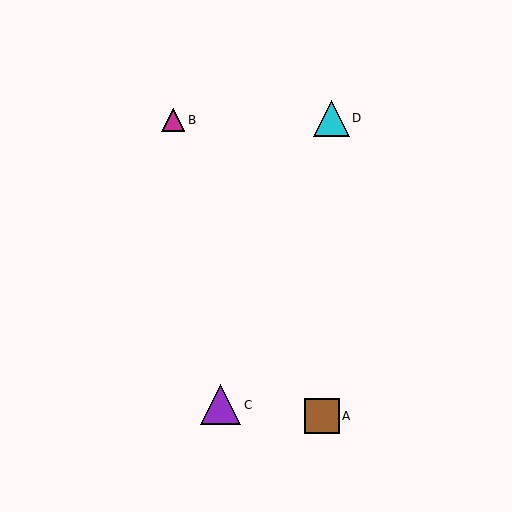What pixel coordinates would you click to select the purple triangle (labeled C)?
Click at (221, 405) to select the purple triangle C.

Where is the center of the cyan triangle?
The center of the cyan triangle is at (331, 118).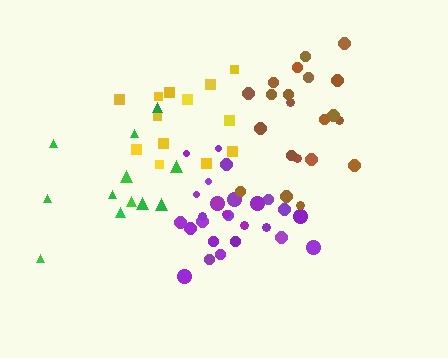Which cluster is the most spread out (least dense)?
Green.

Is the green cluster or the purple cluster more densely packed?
Purple.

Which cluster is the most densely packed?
Purple.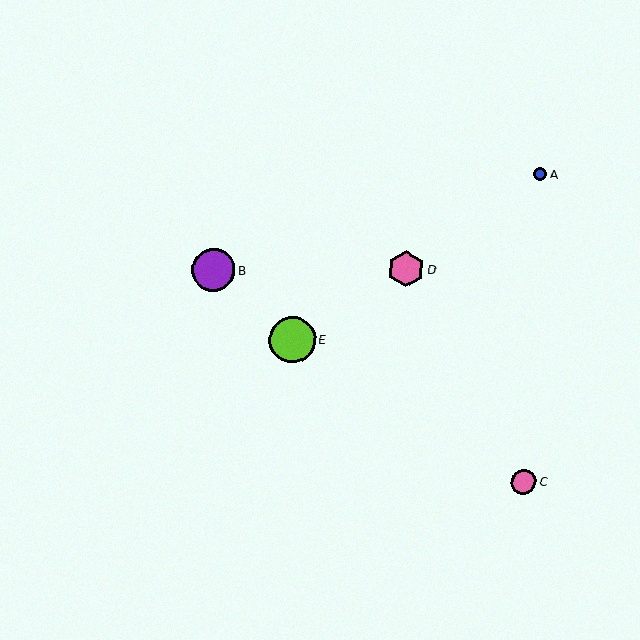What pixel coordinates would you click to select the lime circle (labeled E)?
Click at (292, 340) to select the lime circle E.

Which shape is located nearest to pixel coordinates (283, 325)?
The lime circle (labeled E) at (292, 340) is nearest to that location.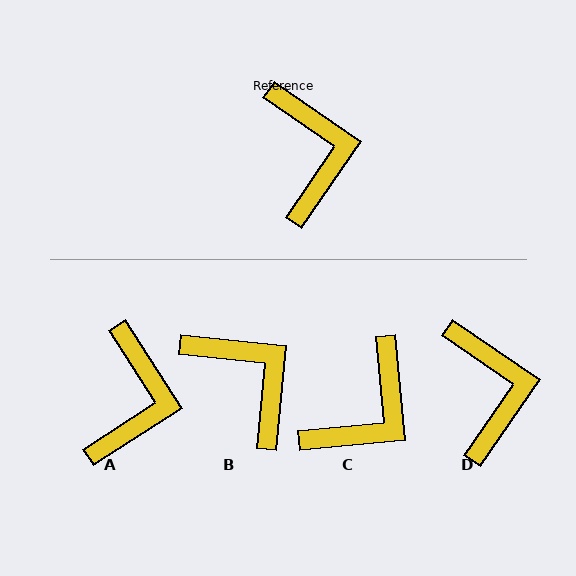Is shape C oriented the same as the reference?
No, it is off by about 50 degrees.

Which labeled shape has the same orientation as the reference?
D.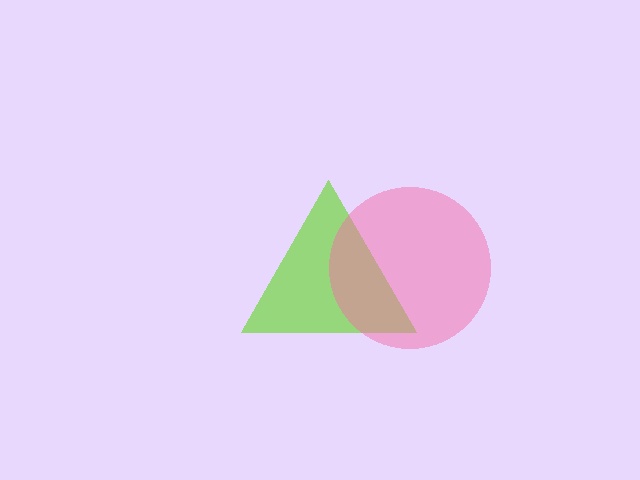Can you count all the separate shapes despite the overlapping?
Yes, there are 2 separate shapes.